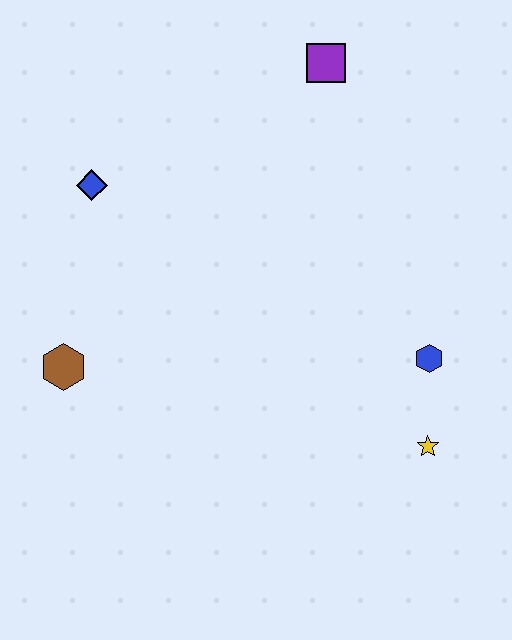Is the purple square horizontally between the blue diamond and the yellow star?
Yes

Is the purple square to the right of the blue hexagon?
No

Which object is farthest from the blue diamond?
The yellow star is farthest from the blue diamond.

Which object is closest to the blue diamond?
The brown hexagon is closest to the blue diamond.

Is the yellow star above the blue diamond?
No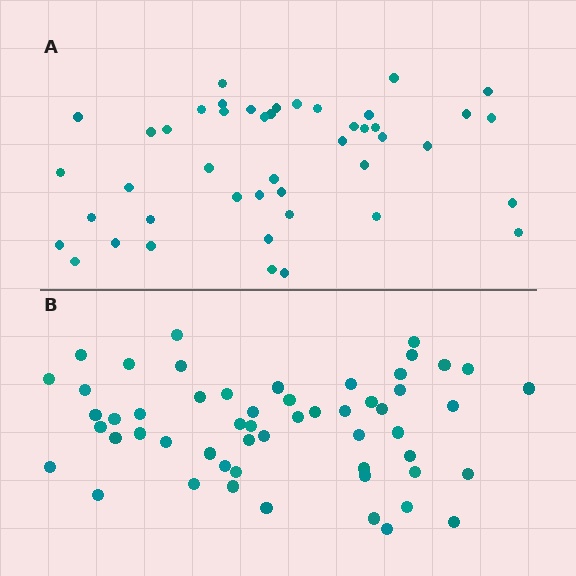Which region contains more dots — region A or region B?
Region B (the bottom region) has more dots.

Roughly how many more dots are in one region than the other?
Region B has roughly 10 or so more dots than region A.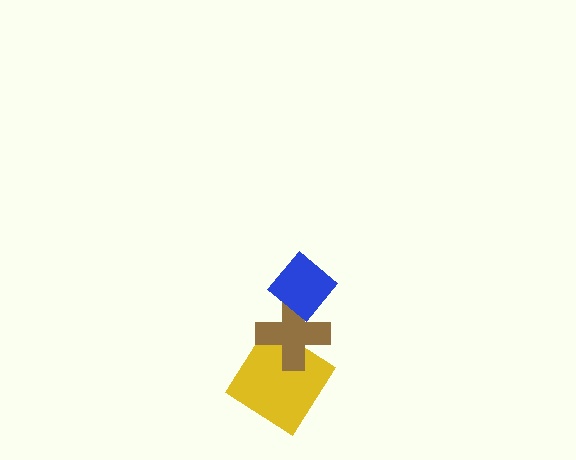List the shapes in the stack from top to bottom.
From top to bottom: the blue diamond, the brown cross, the yellow diamond.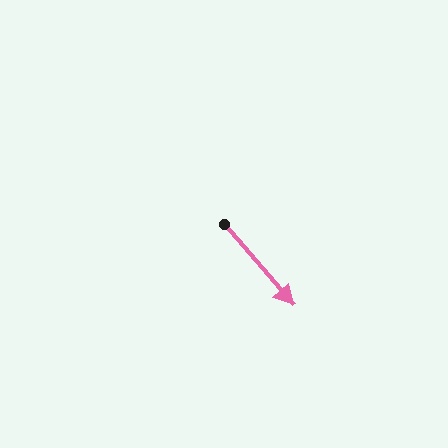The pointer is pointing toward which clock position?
Roughly 5 o'clock.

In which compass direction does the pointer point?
Southeast.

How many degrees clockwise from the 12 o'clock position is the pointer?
Approximately 139 degrees.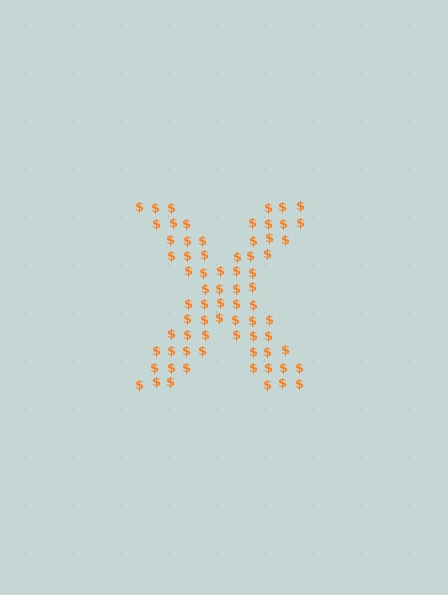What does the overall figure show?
The overall figure shows the letter X.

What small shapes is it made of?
It is made of small dollar signs.